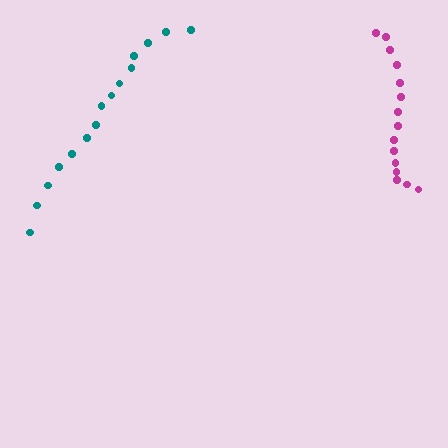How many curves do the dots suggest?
There are 2 distinct paths.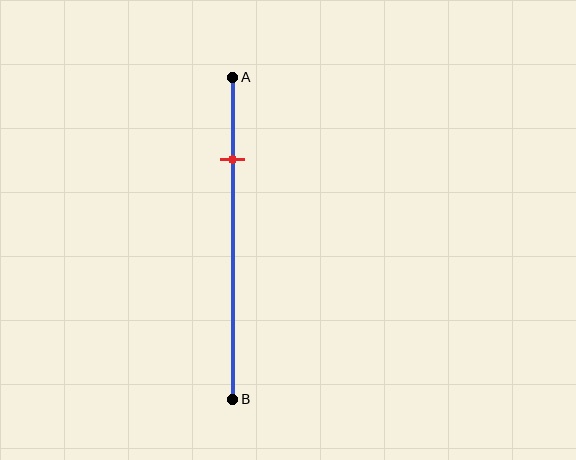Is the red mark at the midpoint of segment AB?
No, the mark is at about 25% from A, not at the 50% midpoint.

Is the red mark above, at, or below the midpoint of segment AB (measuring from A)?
The red mark is above the midpoint of segment AB.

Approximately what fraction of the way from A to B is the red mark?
The red mark is approximately 25% of the way from A to B.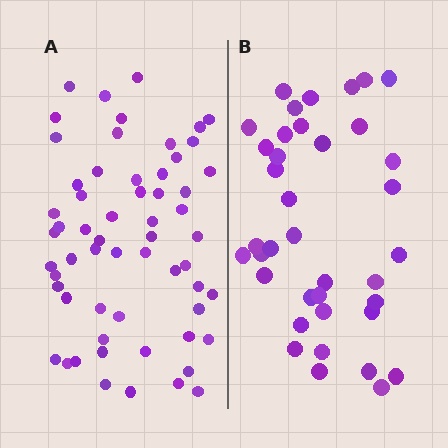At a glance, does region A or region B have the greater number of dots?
Region A (the left region) has more dots.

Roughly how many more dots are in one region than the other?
Region A has approximately 20 more dots than region B.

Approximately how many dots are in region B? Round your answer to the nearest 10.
About 40 dots. (The exact count is 38, which rounds to 40.)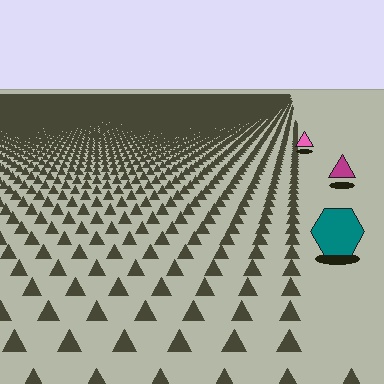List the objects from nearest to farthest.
From nearest to farthest: the teal hexagon, the magenta triangle, the pink triangle.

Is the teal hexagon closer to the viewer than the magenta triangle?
Yes. The teal hexagon is closer — you can tell from the texture gradient: the ground texture is coarser near it.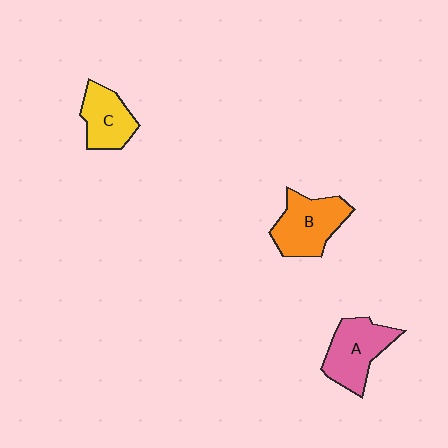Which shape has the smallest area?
Shape C (yellow).